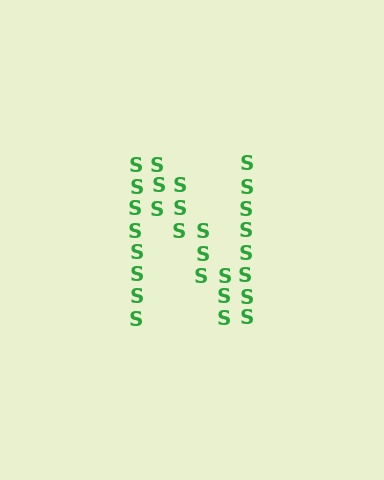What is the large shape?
The large shape is the letter N.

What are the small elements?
The small elements are letter S's.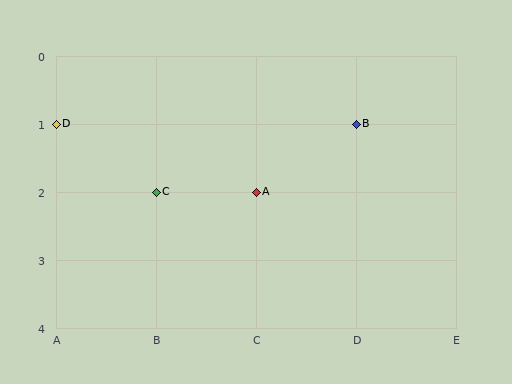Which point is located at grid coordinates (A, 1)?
Point D is at (A, 1).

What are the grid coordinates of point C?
Point C is at grid coordinates (B, 2).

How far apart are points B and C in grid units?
Points B and C are 2 columns and 1 row apart (about 2.2 grid units diagonally).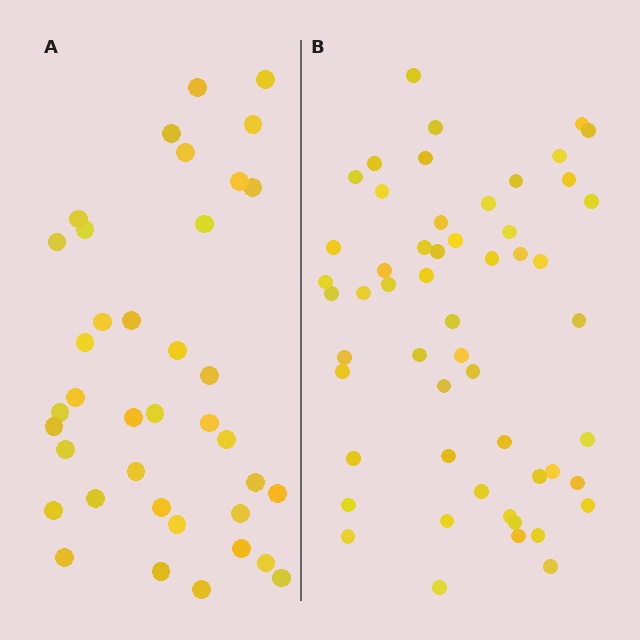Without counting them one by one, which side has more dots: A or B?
Region B (the right region) has more dots.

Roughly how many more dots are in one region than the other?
Region B has approximately 15 more dots than region A.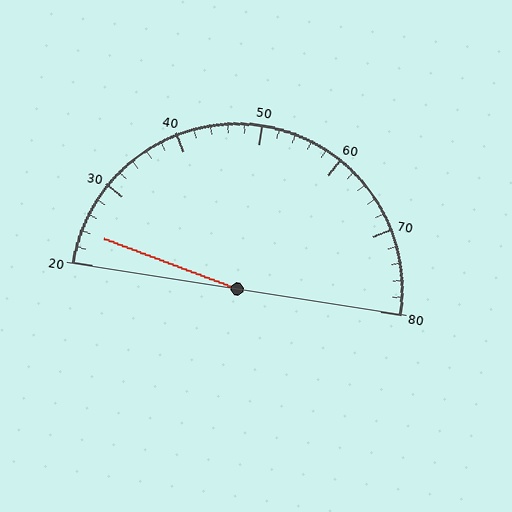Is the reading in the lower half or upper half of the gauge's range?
The reading is in the lower half of the range (20 to 80).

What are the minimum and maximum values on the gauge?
The gauge ranges from 20 to 80.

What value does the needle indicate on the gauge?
The needle indicates approximately 24.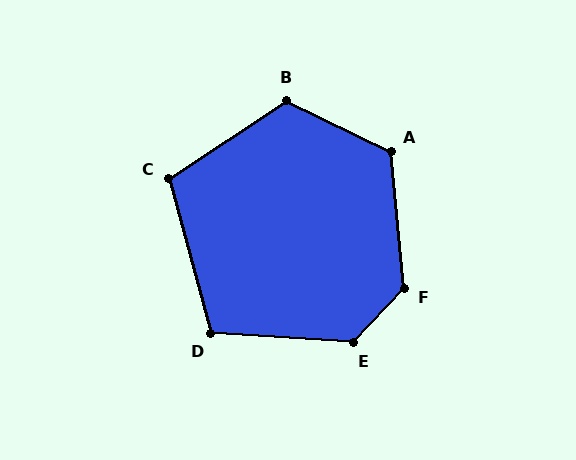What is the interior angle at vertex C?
Approximately 109 degrees (obtuse).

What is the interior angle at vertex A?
Approximately 121 degrees (obtuse).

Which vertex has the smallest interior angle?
D, at approximately 108 degrees.